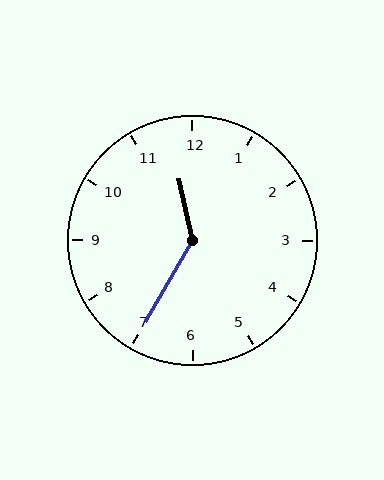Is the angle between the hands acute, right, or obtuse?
It is obtuse.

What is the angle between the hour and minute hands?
Approximately 138 degrees.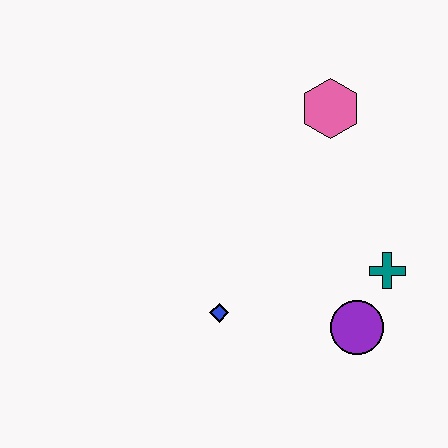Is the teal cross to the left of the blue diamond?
No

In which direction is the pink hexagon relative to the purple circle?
The pink hexagon is above the purple circle.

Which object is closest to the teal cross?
The purple circle is closest to the teal cross.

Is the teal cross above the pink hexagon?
No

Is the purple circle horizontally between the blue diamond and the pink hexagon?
No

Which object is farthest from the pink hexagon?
The blue diamond is farthest from the pink hexagon.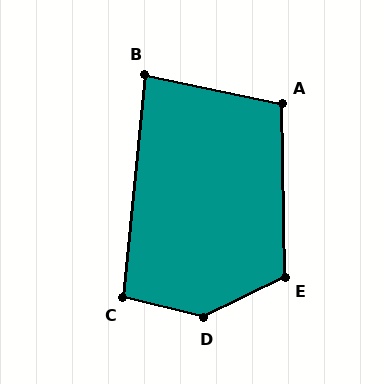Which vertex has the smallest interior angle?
B, at approximately 84 degrees.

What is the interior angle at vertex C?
Approximately 98 degrees (obtuse).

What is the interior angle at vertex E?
Approximately 116 degrees (obtuse).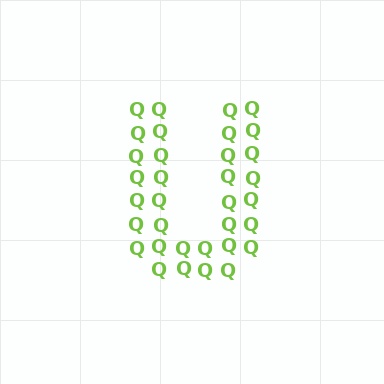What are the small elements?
The small elements are letter Q's.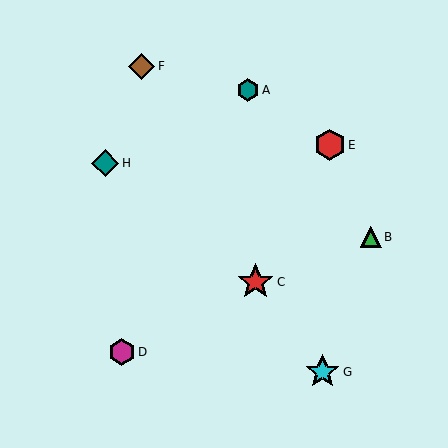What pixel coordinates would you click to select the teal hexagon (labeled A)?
Click at (248, 90) to select the teal hexagon A.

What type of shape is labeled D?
Shape D is a magenta hexagon.